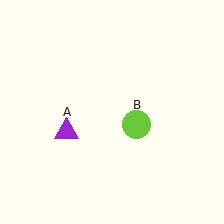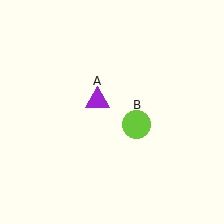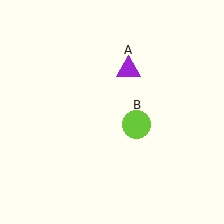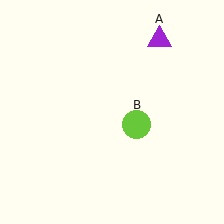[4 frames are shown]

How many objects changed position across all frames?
1 object changed position: purple triangle (object A).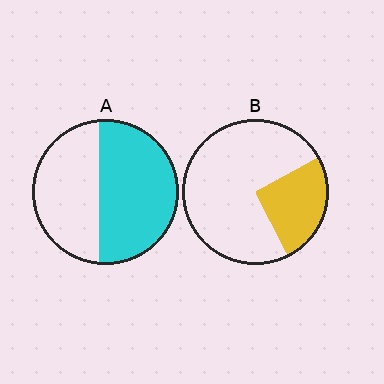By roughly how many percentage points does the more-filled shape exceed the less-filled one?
By roughly 30 percentage points (A over B).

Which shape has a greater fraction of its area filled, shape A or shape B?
Shape A.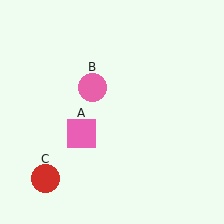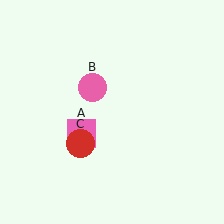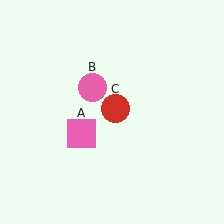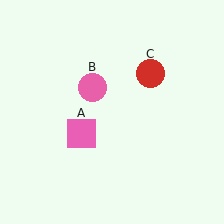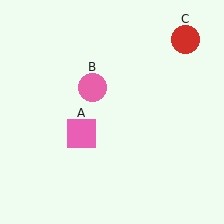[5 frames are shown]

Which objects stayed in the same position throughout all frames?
Pink square (object A) and pink circle (object B) remained stationary.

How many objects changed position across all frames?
1 object changed position: red circle (object C).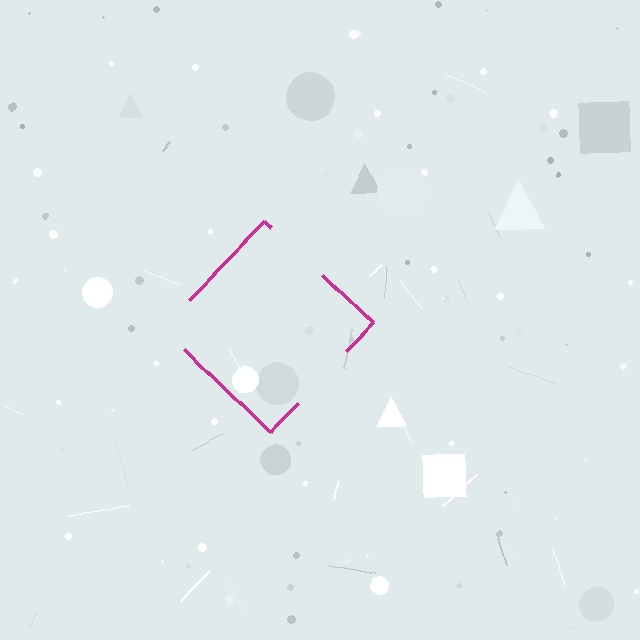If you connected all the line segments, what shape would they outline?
They would outline a diamond.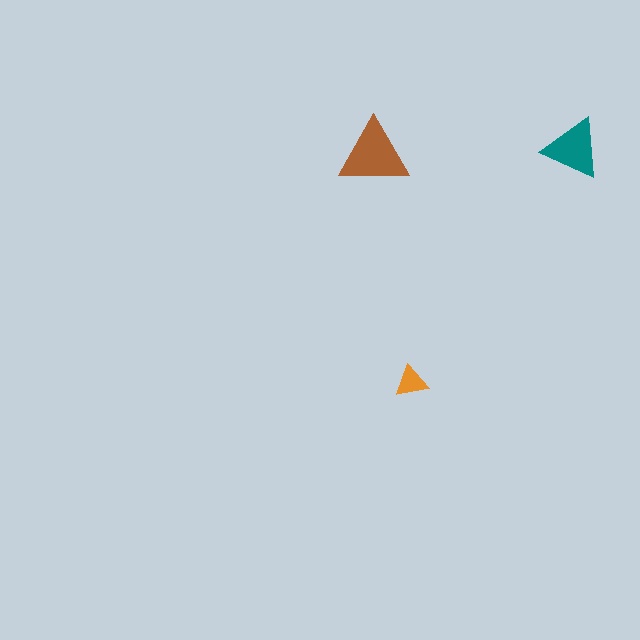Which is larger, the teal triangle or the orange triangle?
The teal one.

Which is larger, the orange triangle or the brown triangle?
The brown one.